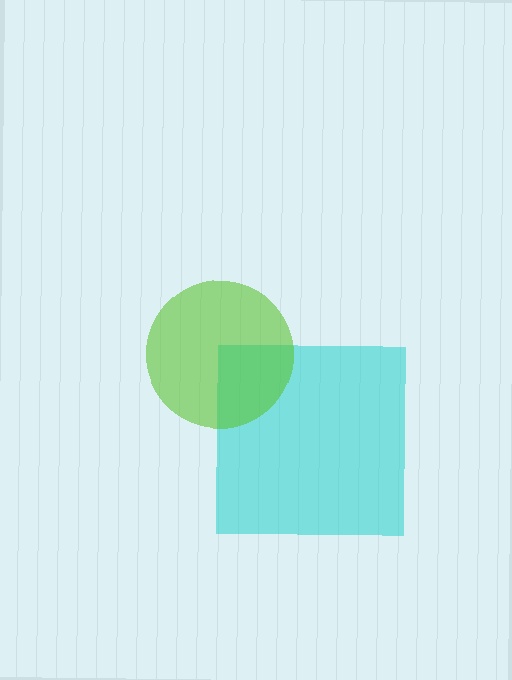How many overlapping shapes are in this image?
There are 2 overlapping shapes in the image.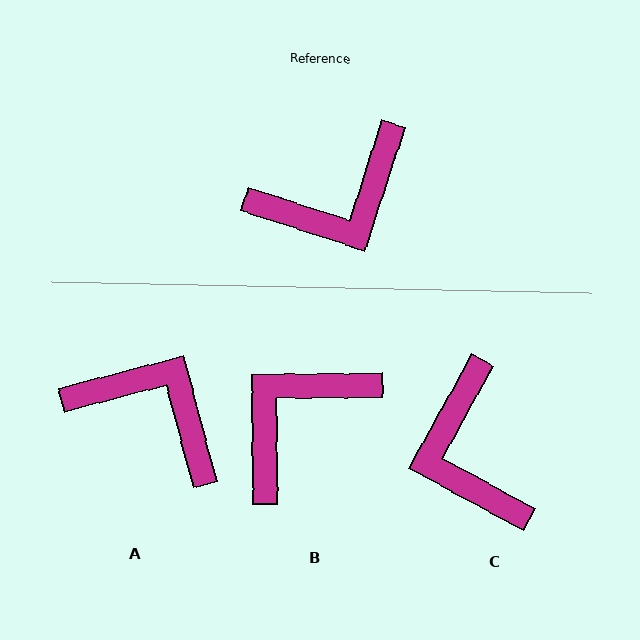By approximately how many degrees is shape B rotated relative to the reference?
Approximately 162 degrees clockwise.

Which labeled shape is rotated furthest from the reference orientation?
B, about 162 degrees away.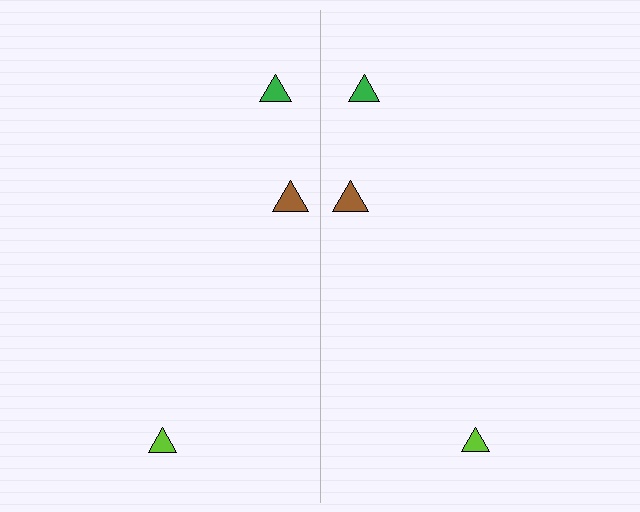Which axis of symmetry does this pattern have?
The pattern has a vertical axis of symmetry running through the center of the image.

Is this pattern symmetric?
Yes, this pattern has bilateral (reflection) symmetry.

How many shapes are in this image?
There are 6 shapes in this image.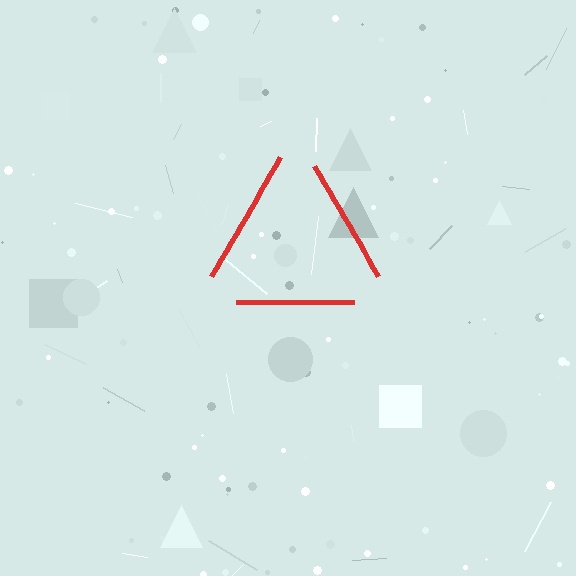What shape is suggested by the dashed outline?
The dashed outline suggests a triangle.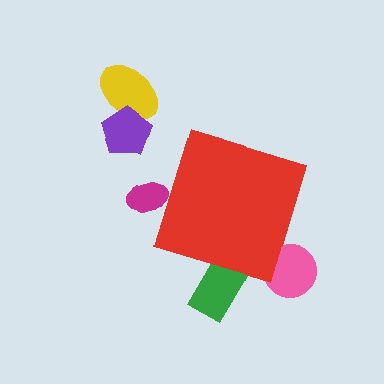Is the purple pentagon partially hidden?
No, the purple pentagon is fully visible.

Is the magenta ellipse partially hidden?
Yes, the magenta ellipse is partially hidden behind the red diamond.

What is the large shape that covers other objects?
A red diamond.